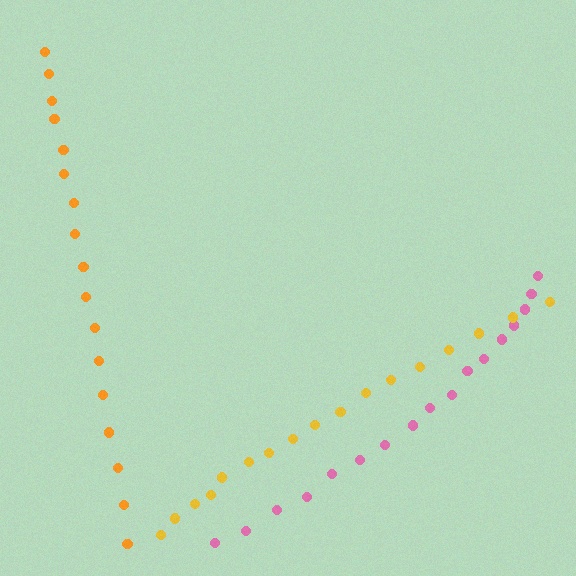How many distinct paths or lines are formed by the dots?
There are 3 distinct paths.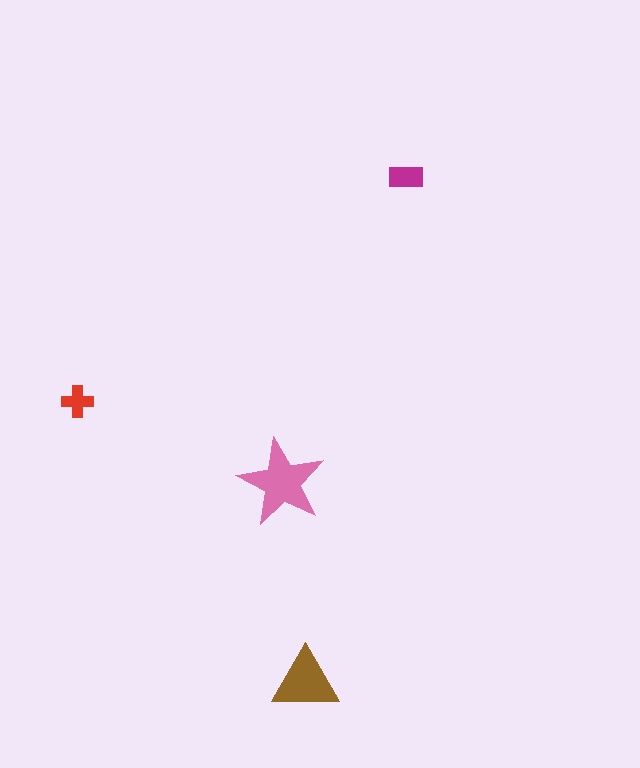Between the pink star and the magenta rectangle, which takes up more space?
The pink star.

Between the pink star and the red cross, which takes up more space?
The pink star.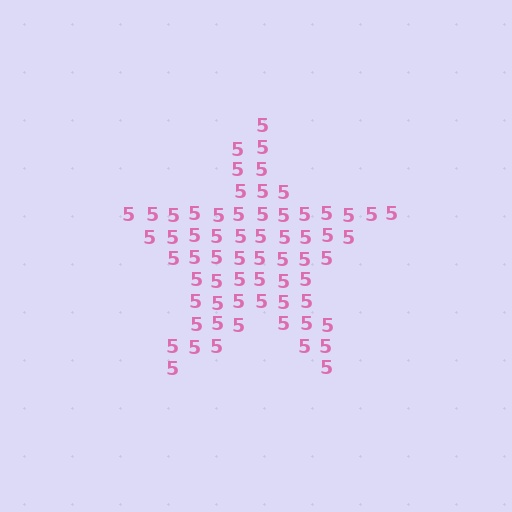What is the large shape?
The large shape is a star.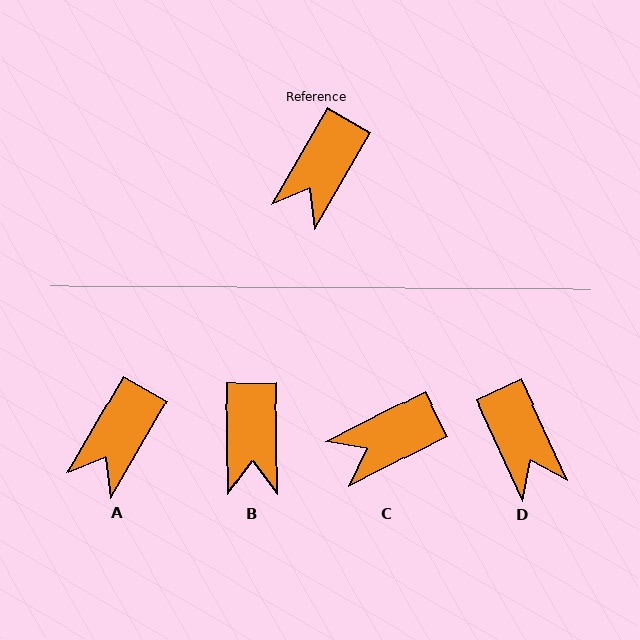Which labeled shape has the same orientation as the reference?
A.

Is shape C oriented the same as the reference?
No, it is off by about 33 degrees.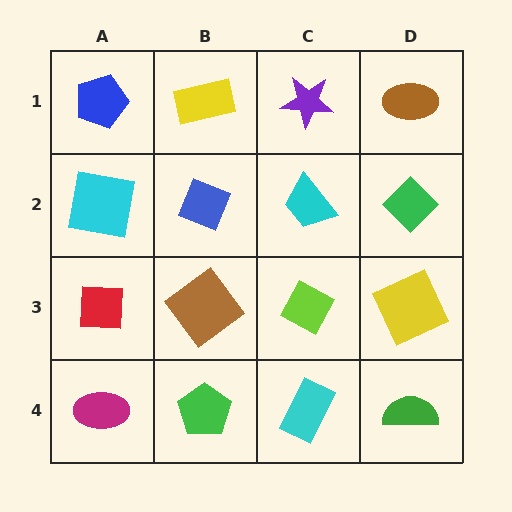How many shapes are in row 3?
4 shapes.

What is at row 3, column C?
A lime diamond.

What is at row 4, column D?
A green semicircle.